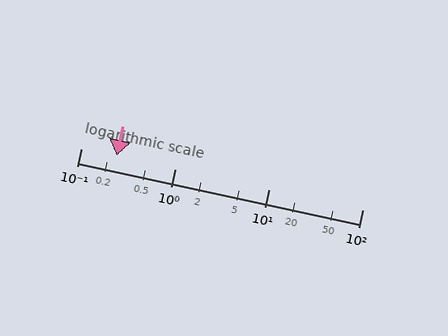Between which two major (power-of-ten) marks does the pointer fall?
The pointer is between 0.1 and 1.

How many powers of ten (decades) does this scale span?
The scale spans 3 decades, from 0.1 to 100.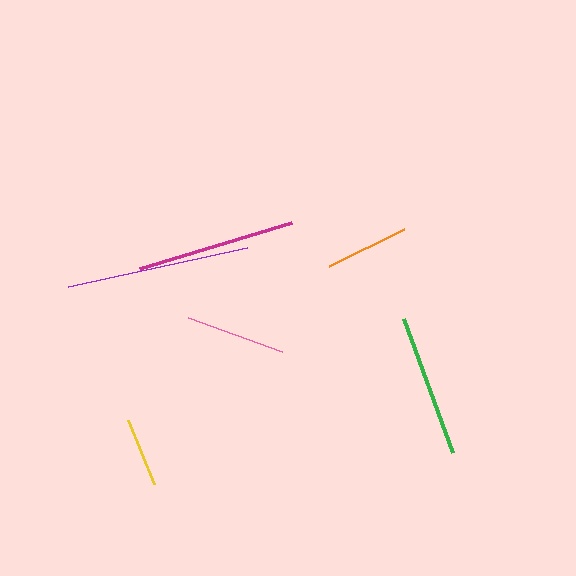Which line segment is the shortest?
The yellow line is the shortest at approximately 69 pixels.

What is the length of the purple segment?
The purple segment is approximately 184 pixels long.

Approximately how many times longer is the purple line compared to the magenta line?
The purple line is approximately 1.2 times the length of the magenta line.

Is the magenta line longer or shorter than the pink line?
The magenta line is longer than the pink line.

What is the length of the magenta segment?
The magenta segment is approximately 158 pixels long.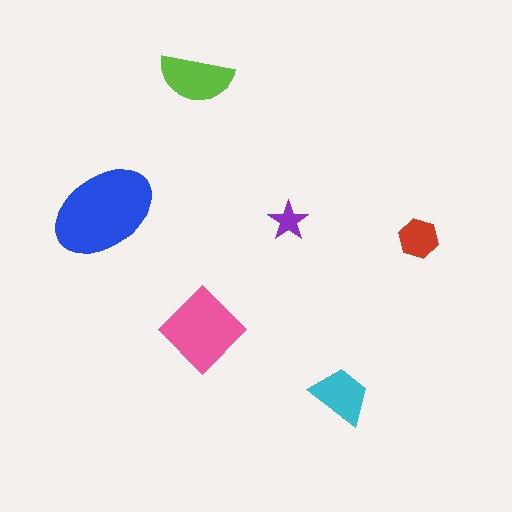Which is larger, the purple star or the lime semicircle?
The lime semicircle.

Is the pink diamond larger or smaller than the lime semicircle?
Larger.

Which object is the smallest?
The purple star.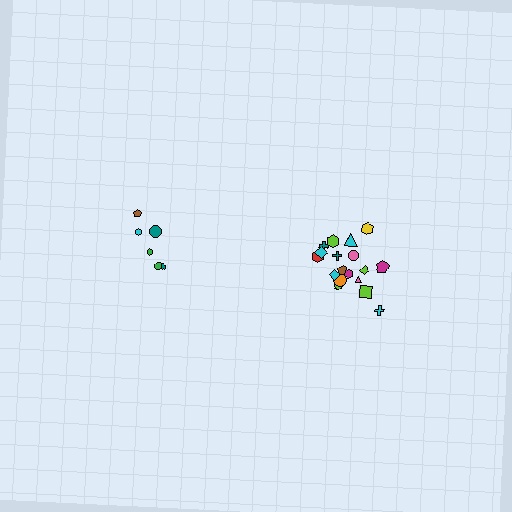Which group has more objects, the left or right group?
The right group.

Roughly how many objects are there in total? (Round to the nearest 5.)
Roughly 25 objects in total.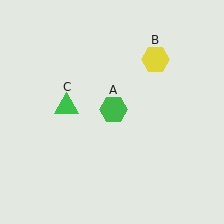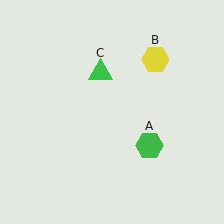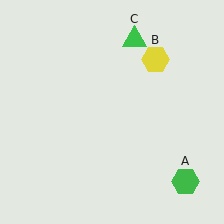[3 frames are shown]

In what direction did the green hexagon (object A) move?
The green hexagon (object A) moved down and to the right.